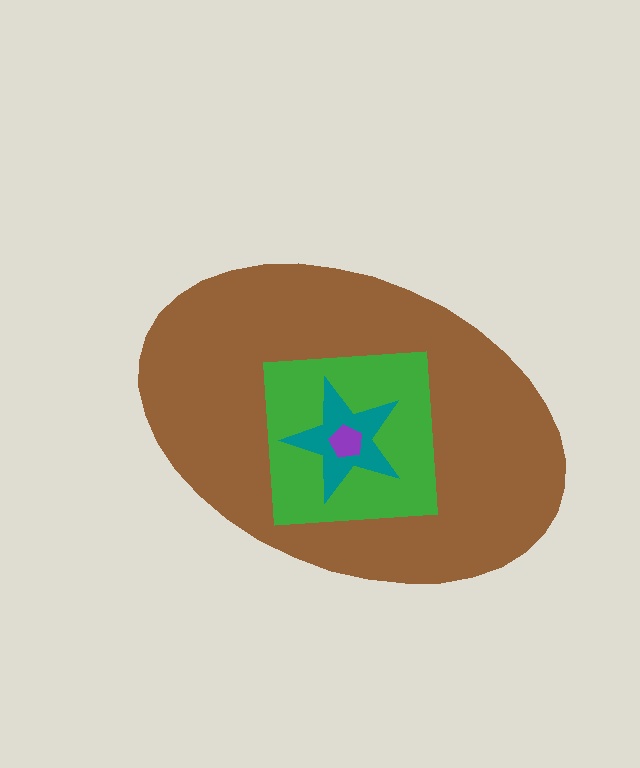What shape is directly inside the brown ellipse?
The green square.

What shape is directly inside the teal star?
The purple pentagon.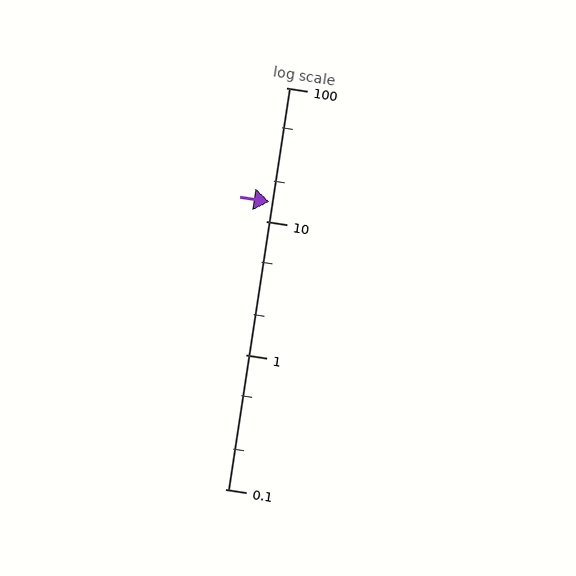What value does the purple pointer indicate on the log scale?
The pointer indicates approximately 14.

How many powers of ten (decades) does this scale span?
The scale spans 3 decades, from 0.1 to 100.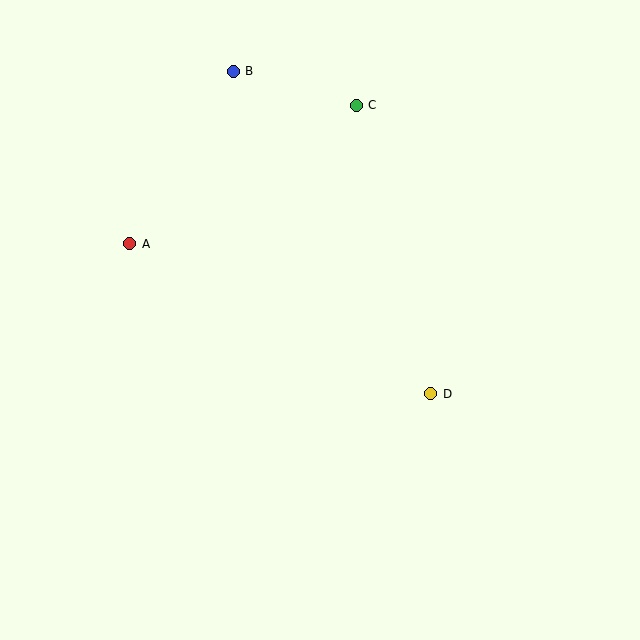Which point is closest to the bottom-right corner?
Point D is closest to the bottom-right corner.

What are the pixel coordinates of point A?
Point A is at (130, 244).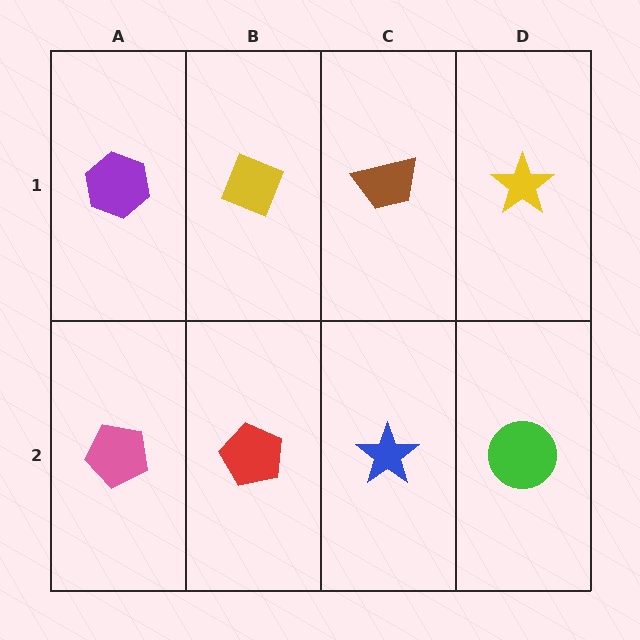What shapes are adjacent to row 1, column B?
A red pentagon (row 2, column B), a purple hexagon (row 1, column A), a brown trapezoid (row 1, column C).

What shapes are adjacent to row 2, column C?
A brown trapezoid (row 1, column C), a red pentagon (row 2, column B), a green circle (row 2, column D).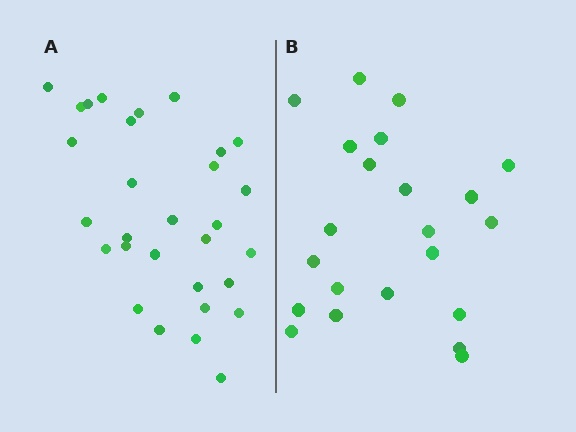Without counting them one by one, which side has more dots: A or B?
Region A (the left region) has more dots.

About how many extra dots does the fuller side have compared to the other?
Region A has roughly 8 or so more dots than region B.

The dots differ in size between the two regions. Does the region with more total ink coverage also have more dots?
No. Region B has more total ink coverage because its dots are larger, but region A actually contains more individual dots. Total area can be misleading — the number of items is what matters here.